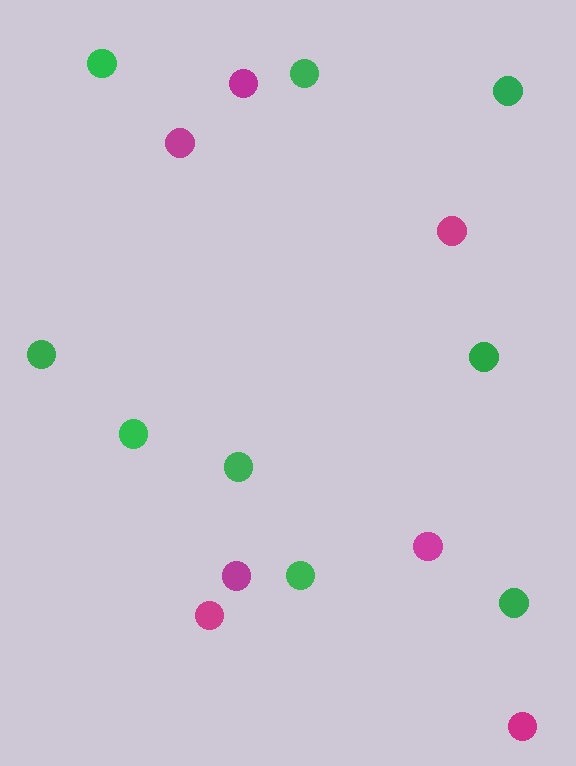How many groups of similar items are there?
There are 2 groups: one group of green circles (9) and one group of magenta circles (7).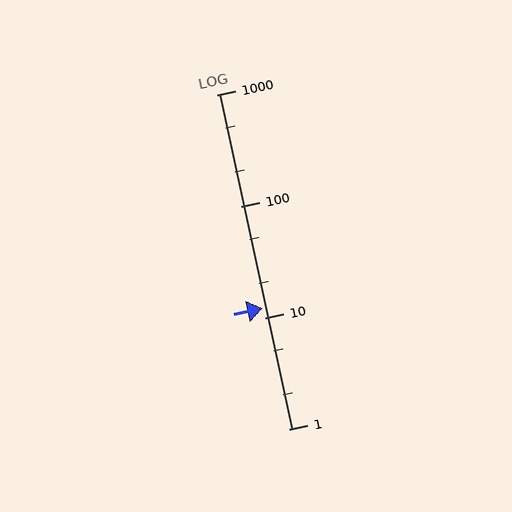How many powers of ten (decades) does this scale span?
The scale spans 3 decades, from 1 to 1000.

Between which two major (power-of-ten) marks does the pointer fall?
The pointer is between 10 and 100.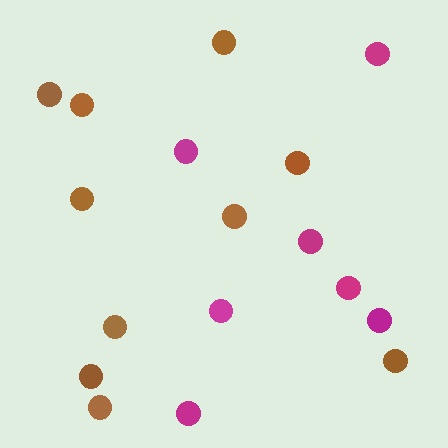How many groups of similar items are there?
There are 2 groups: one group of magenta circles (7) and one group of brown circles (10).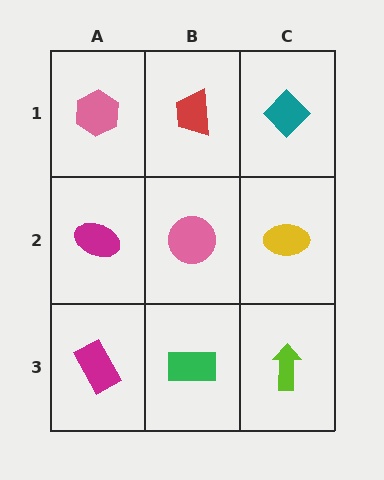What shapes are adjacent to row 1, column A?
A magenta ellipse (row 2, column A), a red trapezoid (row 1, column B).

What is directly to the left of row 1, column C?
A red trapezoid.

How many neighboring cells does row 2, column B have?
4.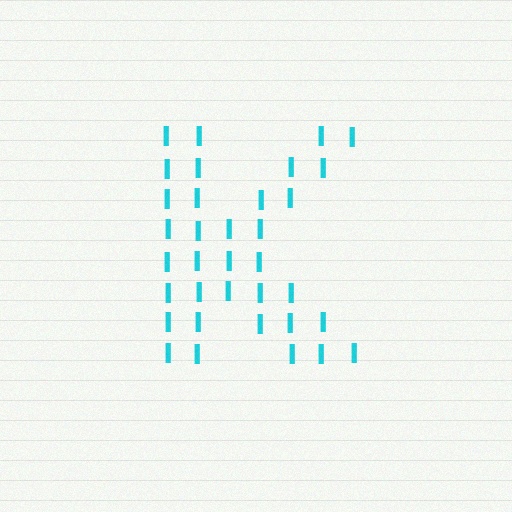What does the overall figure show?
The overall figure shows the letter K.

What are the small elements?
The small elements are letter I's.